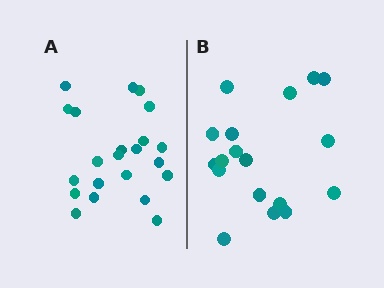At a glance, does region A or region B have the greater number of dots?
Region A (the left region) has more dots.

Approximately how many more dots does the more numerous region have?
Region A has about 4 more dots than region B.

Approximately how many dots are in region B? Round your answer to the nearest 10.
About 20 dots. (The exact count is 18, which rounds to 20.)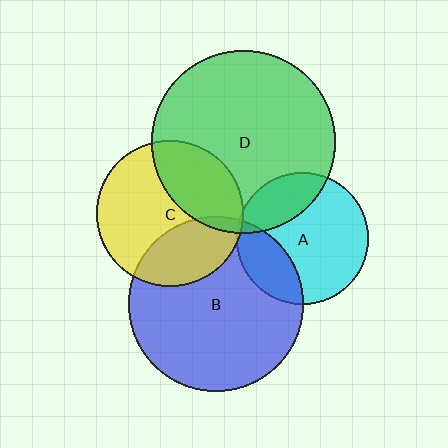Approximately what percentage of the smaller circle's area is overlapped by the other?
Approximately 25%.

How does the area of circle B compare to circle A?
Approximately 1.8 times.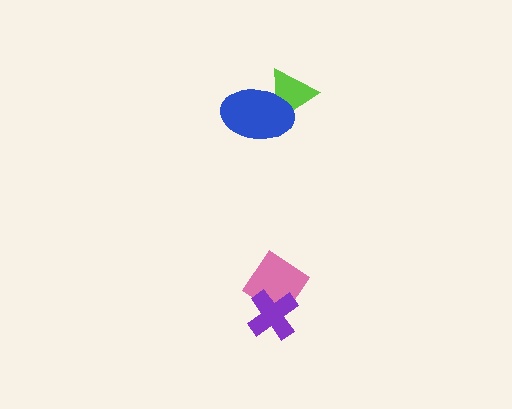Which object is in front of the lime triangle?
The blue ellipse is in front of the lime triangle.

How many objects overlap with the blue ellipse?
1 object overlaps with the blue ellipse.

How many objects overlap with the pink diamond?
1 object overlaps with the pink diamond.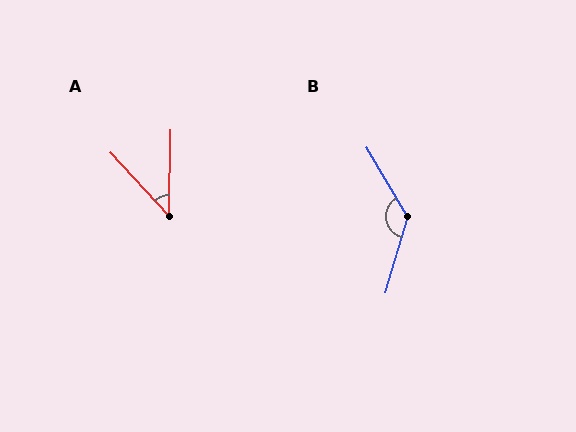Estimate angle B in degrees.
Approximately 132 degrees.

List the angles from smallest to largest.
A (43°), B (132°).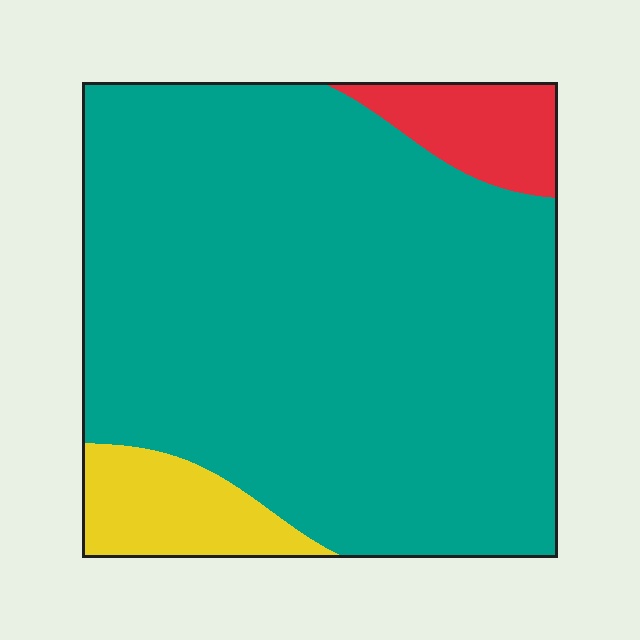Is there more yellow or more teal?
Teal.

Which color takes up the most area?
Teal, at roughly 85%.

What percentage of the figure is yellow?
Yellow takes up less than a quarter of the figure.